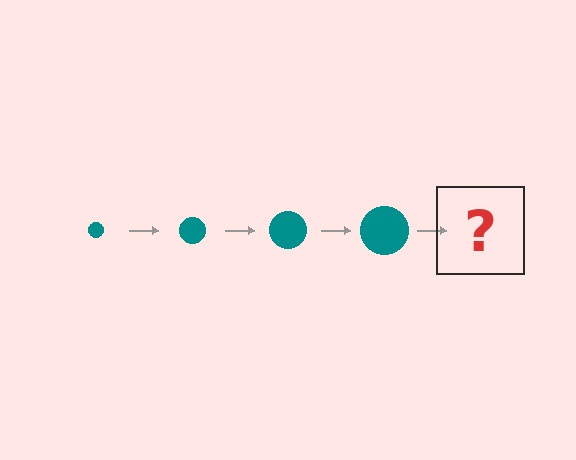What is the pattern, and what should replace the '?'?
The pattern is that the circle gets progressively larger each step. The '?' should be a teal circle, larger than the previous one.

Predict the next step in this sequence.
The next step is a teal circle, larger than the previous one.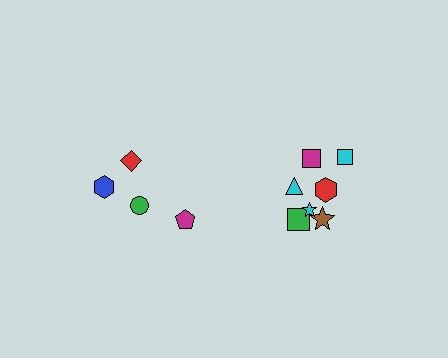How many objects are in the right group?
There are 7 objects.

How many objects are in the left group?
There are 4 objects.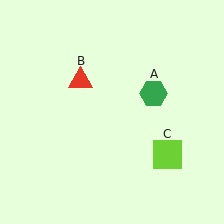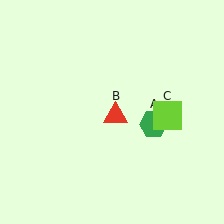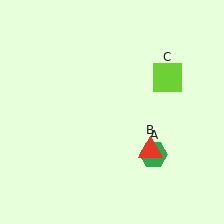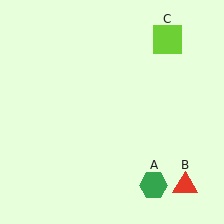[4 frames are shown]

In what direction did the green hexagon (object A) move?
The green hexagon (object A) moved down.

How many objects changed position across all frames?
3 objects changed position: green hexagon (object A), red triangle (object B), lime square (object C).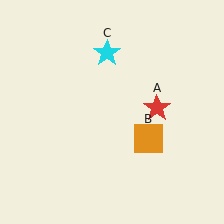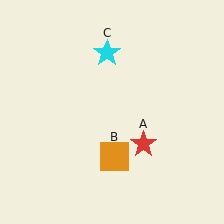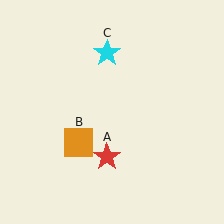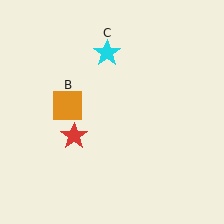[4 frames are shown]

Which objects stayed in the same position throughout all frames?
Cyan star (object C) remained stationary.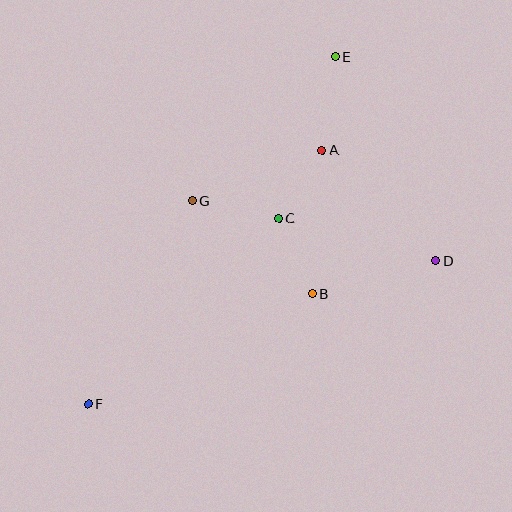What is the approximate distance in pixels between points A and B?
The distance between A and B is approximately 144 pixels.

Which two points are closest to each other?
Points A and C are closest to each other.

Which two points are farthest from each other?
Points E and F are farthest from each other.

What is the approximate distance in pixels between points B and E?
The distance between B and E is approximately 238 pixels.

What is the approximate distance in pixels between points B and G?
The distance between B and G is approximately 152 pixels.